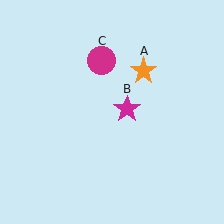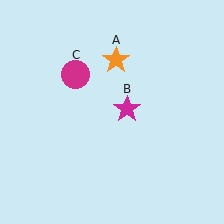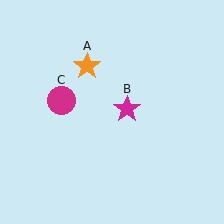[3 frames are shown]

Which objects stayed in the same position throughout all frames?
Magenta star (object B) remained stationary.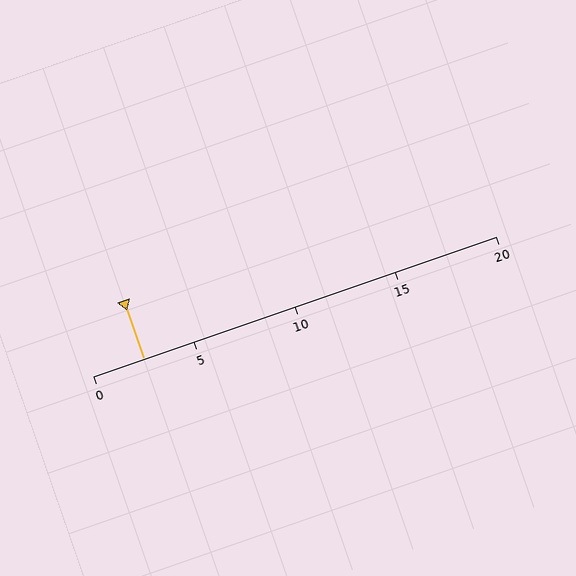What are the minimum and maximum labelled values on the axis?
The axis runs from 0 to 20.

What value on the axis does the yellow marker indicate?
The marker indicates approximately 2.5.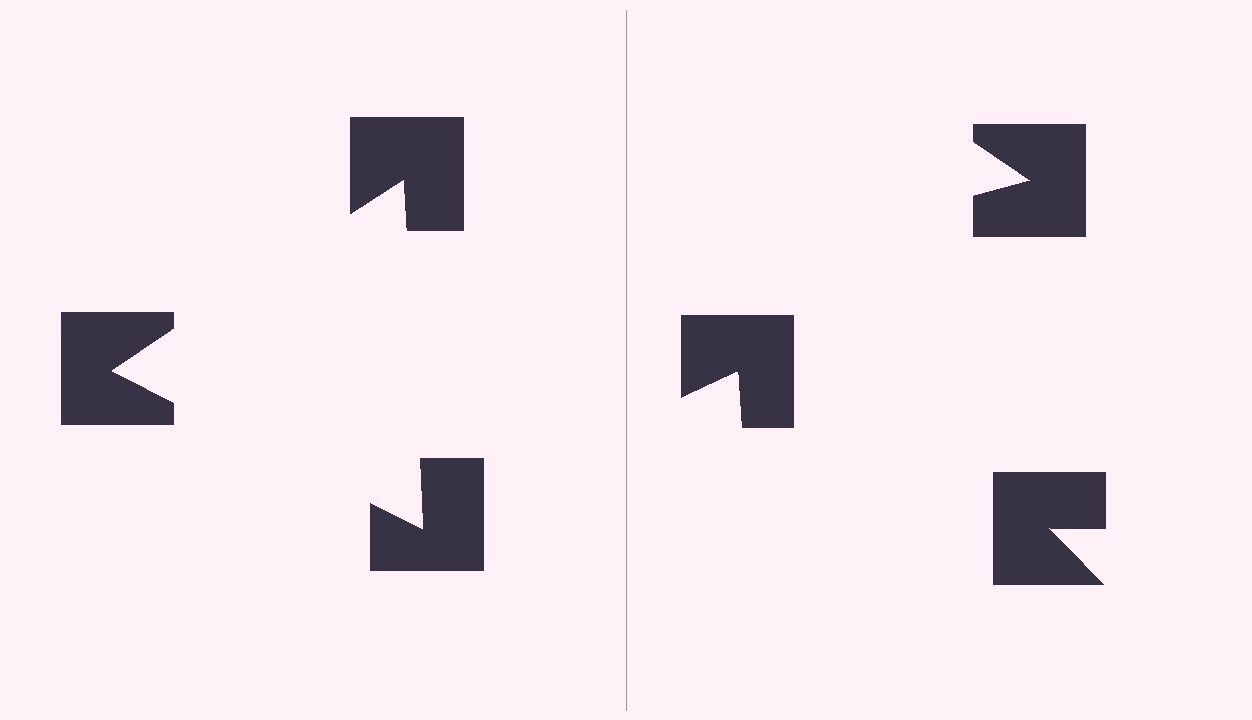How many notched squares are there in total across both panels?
6 — 3 on each side.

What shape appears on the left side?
An illusory triangle.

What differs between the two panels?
The notched squares are positioned identically on both sides; only the wedge orientations differ. On the left they align to a triangle; on the right they are misaligned.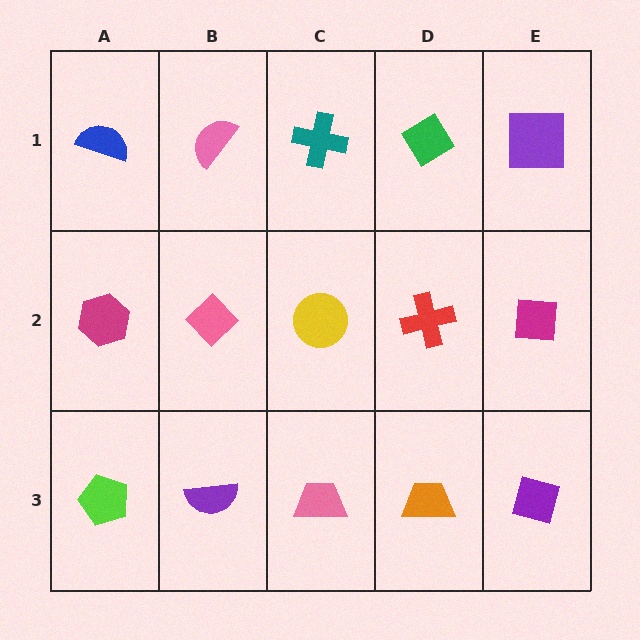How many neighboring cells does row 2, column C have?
4.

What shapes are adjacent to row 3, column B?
A pink diamond (row 2, column B), a lime pentagon (row 3, column A), a pink trapezoid (row 3, column C).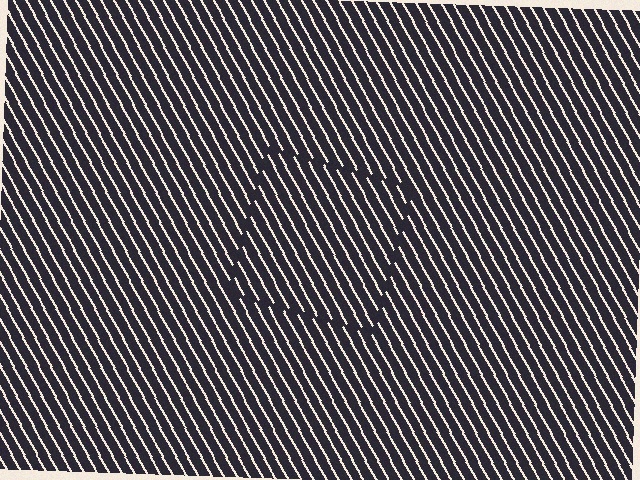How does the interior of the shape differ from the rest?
The interior of the shape contains the same grating, shifted by half a period — the contour is defined by the phase discontinuity where line-ends from the inner and outer gratings abut.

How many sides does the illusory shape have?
4 sides — the line-ends trace a square.